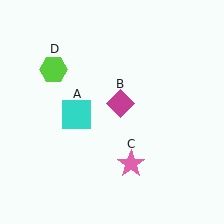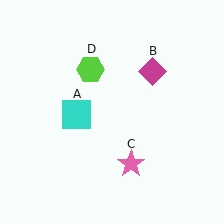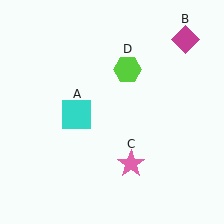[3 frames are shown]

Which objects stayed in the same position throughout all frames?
Cyan square (object A) and pink star (object C) remained stationary.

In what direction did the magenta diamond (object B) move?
The magenta diamond (object B) moved up and to the right.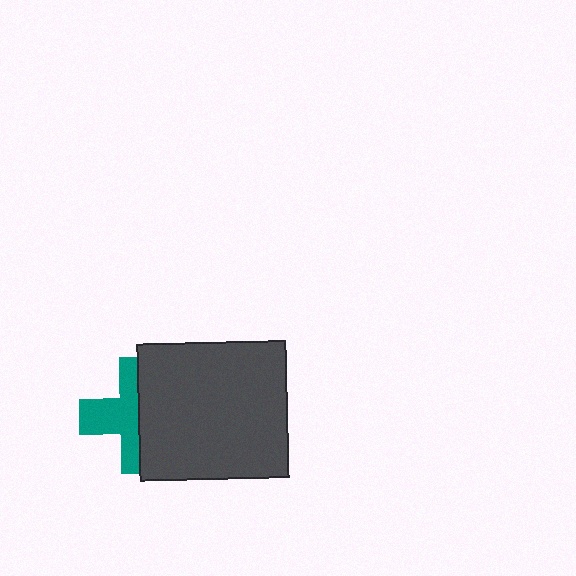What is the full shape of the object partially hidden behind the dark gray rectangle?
The partially hidden object is a teal cross.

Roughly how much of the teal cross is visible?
About half of it is visible (roughly 51%).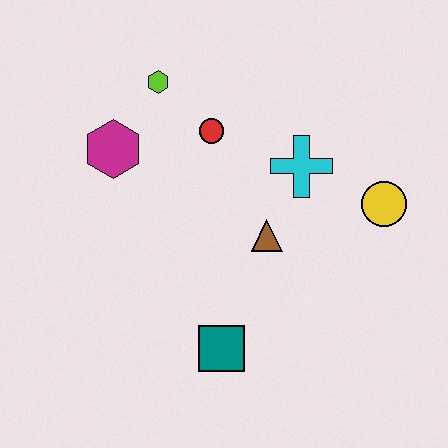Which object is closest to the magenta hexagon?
The lime hexagon is closest to the magenta hexagon.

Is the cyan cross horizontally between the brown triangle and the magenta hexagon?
No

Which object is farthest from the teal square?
The lime hexagon is farthest from the teal square.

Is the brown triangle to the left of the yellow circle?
Yes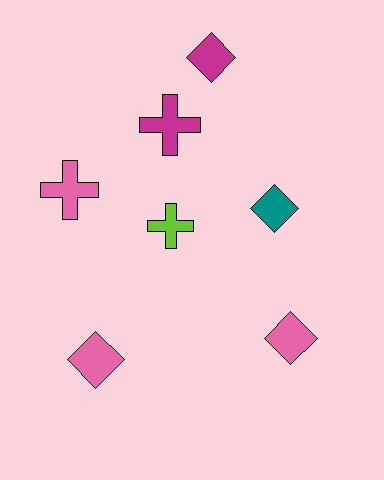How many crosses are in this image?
There are 3 crosses.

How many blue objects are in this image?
There are no blue objects.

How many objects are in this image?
There are 7 objects.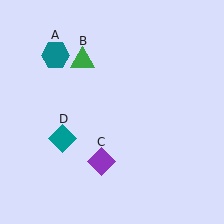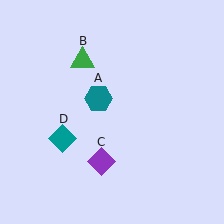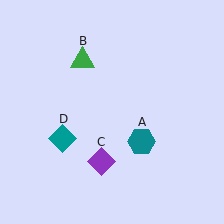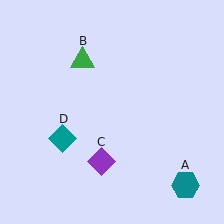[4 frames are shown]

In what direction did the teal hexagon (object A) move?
The teal hexagon (object A) moved down and to the right.